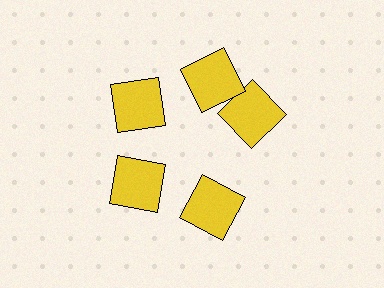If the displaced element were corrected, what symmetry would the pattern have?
It would have 5-fold rotational symmetry — the pattern would map onto itself every 72 degrees.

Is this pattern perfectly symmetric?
No. The 5 yellow squares are arranged in a ring, but one element near the 3 o'clock position is rotated out of alignment along the ring, breaking the 5-fold rotational symmetry.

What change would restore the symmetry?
The symmetry would be restored by rotating it back into even spacing with its neighbors so that all 5 squares sit at equal angles and equal distance from the center.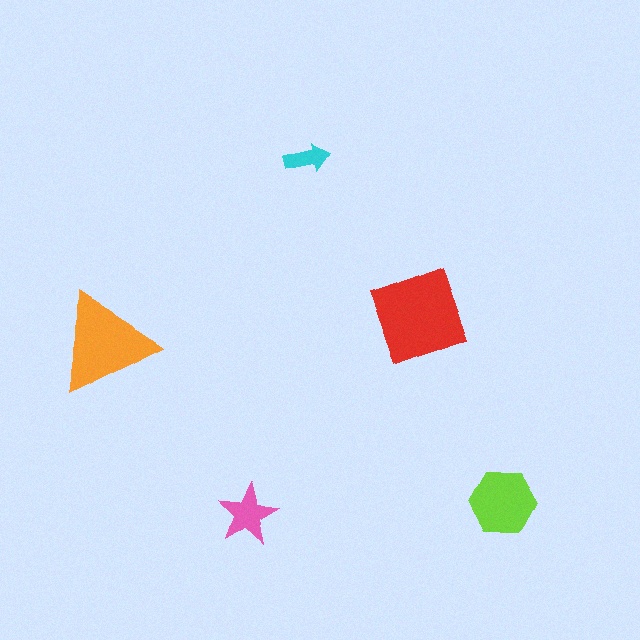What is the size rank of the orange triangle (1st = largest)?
2nd.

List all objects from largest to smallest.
The red diamond, the orange triangle, the lime hexagon, the pink star, the cyan arrow.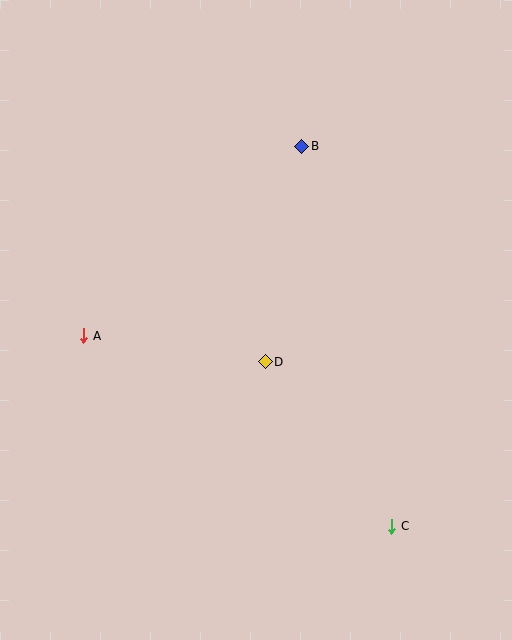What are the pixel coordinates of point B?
Point B is at (302, 146).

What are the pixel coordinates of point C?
Point C is at (392, 526).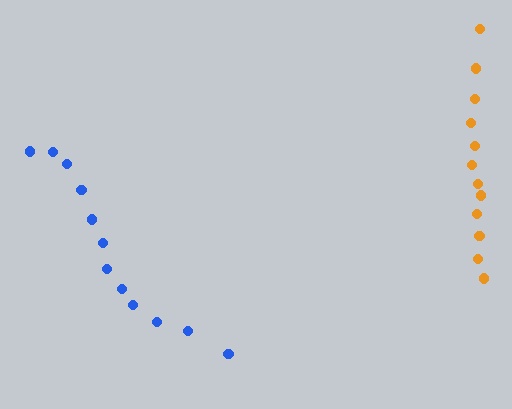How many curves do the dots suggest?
There are 2 distinct paths.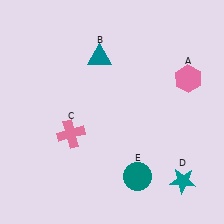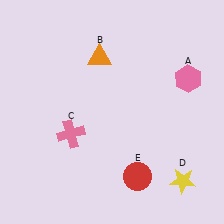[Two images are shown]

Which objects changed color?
B changed from teal to orange. D changed from teal to yellow. E changed from teal to red.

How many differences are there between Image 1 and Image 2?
There are 3 differences between the two images.